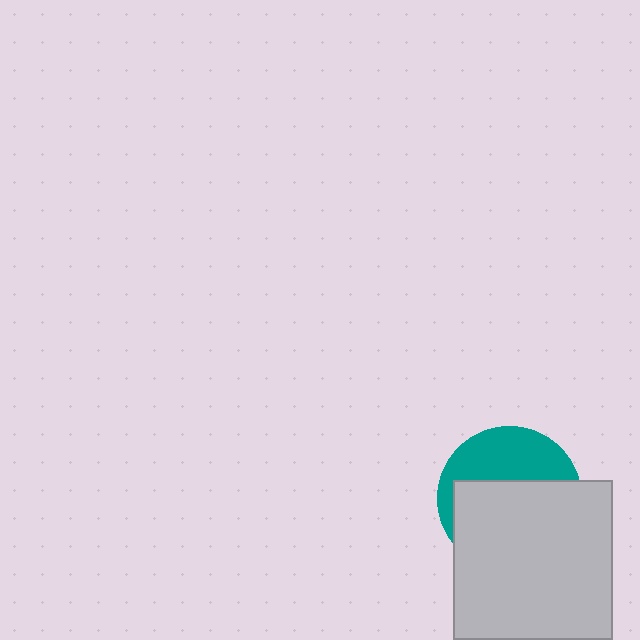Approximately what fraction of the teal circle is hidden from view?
Roughly 62% of the teal circle is hidden behind the light gray square.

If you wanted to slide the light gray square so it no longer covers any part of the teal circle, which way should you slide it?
Slide it down — that is the most direct way to separate the two shapes.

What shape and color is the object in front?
The object in front is a light gray square.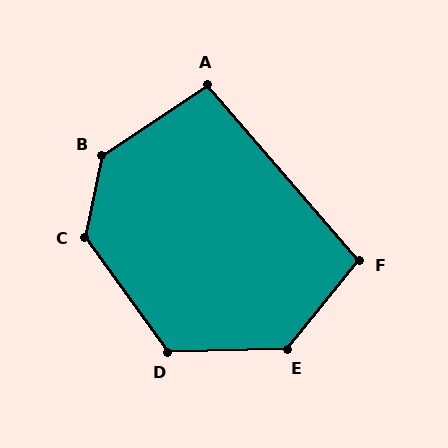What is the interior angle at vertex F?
Approximately 100 degrees (obtuse).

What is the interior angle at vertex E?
Approximately 131 degrees (obtuse).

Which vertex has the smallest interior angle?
A, at approximately 97 degrees.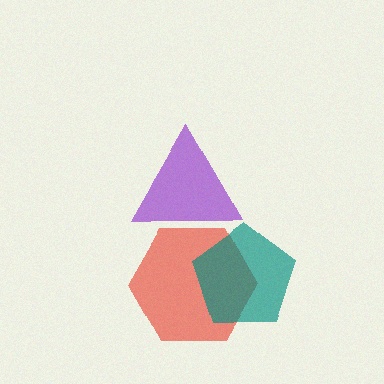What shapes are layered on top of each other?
The layered shapes are: a red hexagon, a teal pentagon, a purple triangle.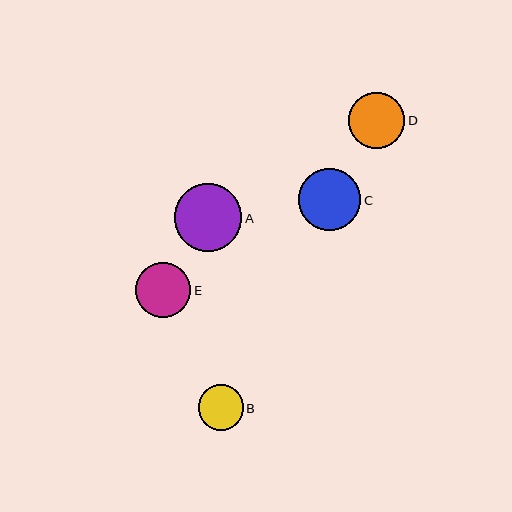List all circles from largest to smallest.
From largest to smallest: A, C, D, E, B.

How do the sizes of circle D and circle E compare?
Circle D and circle E are approximately the same size.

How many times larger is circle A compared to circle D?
Circle A is approximately 1.2 times the size of circle D.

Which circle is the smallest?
Circle B is the smallest with a size of approximately 45 pixels.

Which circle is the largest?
Circle A is the largest with a size of approximately 67 pixels.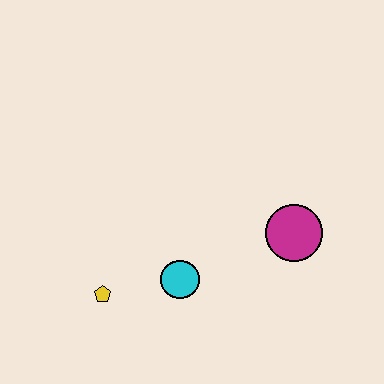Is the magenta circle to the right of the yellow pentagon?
Yes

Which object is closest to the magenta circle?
The cyan circle is closest to the magenta circle.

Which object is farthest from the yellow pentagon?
The magenta circle is farthest from the yellow pentagon.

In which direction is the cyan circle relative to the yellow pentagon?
The cyan circle is to the right of the yellow pentagon.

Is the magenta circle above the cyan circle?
Yes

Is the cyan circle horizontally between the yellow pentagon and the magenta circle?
Yes